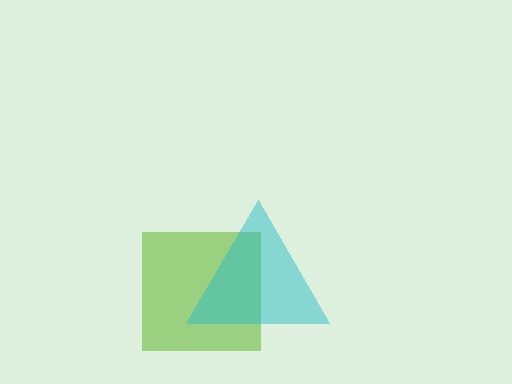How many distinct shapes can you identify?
There are 2 distinct shapes: a lime square, a cyan triangle.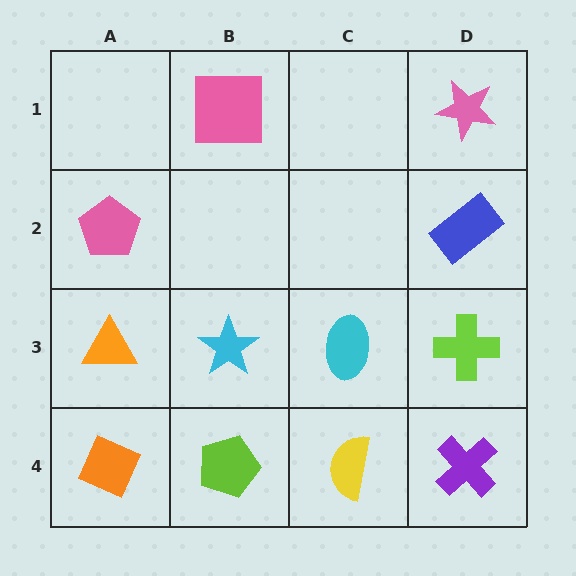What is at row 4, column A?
An orange diamond.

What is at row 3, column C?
A cyan ellipse.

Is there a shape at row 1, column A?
No, that cell is empty.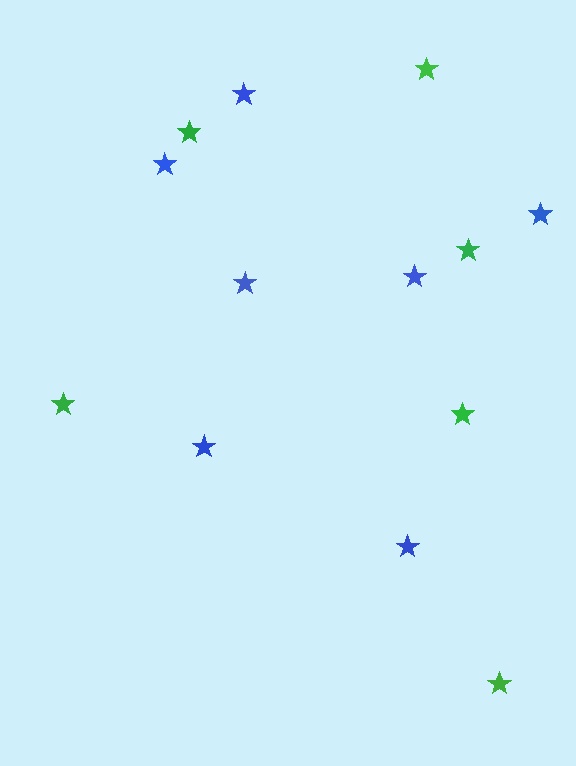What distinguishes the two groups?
There are 2 groups: one group of green stars (6) and one group of blue stars (7).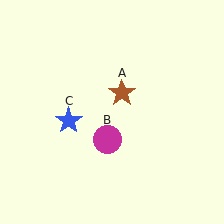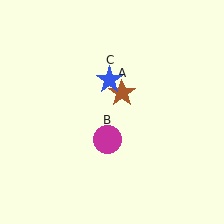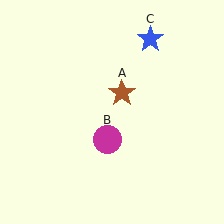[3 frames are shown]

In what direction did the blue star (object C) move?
The blue star (object C) moved up and to the right.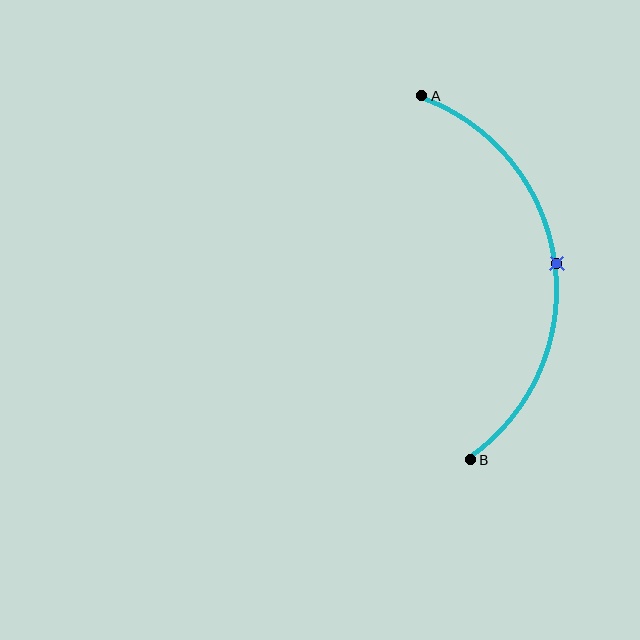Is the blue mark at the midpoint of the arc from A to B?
Yes. The blue mark lies on the arc at equal arc-length from both A and B — it is the arc midpoint.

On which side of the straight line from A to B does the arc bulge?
The arc bulges to the right of the straight line connecting A and B.